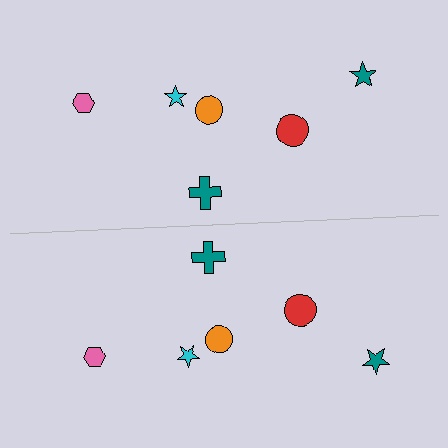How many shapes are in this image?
There are 12 shapes in this image.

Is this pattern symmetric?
Yes, this pattern has bilateral (reflection) symmetry.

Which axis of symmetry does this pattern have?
The pattern has a horizontal axis of symmetry running through the center of the image.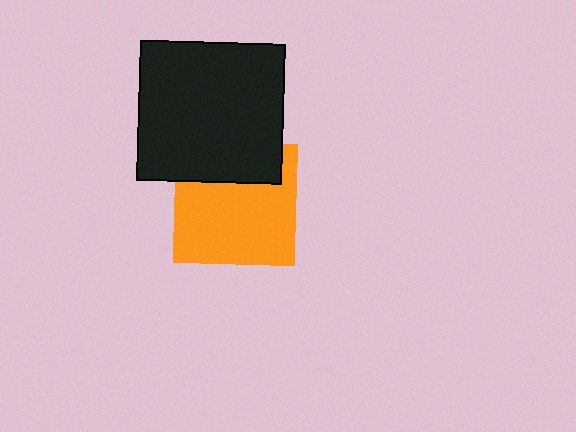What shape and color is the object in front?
The object in front is a black rectangle.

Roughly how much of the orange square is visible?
Most of it is visible (roughly 70%).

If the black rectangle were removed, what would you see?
You would see the complete orange square.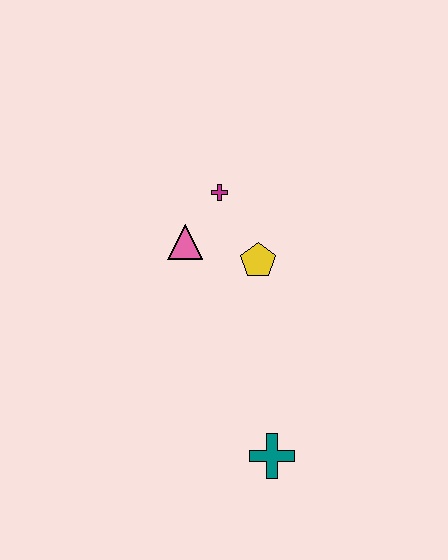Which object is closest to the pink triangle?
The magenta cross is closest to the pink triangle.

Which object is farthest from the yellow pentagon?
The teal cross is farthest from the yellow pentagon.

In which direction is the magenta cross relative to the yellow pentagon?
The magenta cross is above the yellow pentagon.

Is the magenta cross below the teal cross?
No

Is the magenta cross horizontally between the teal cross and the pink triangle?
Yes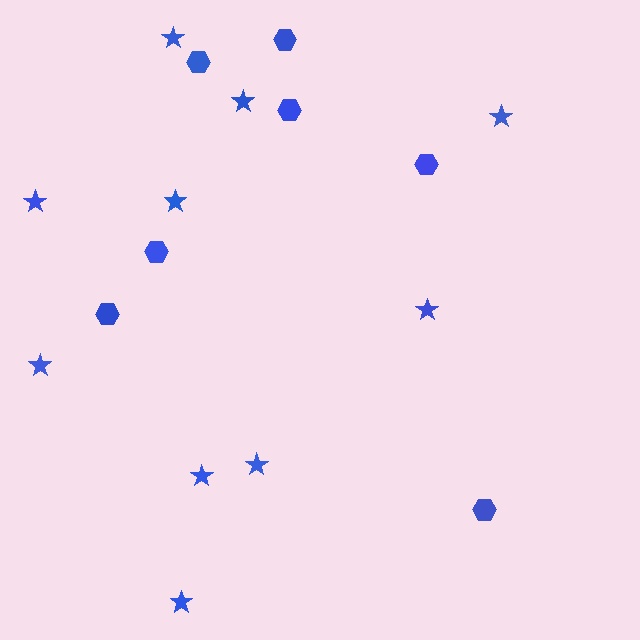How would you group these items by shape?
There are 2 groups: one group of stars (10) and one group of hexagons (7).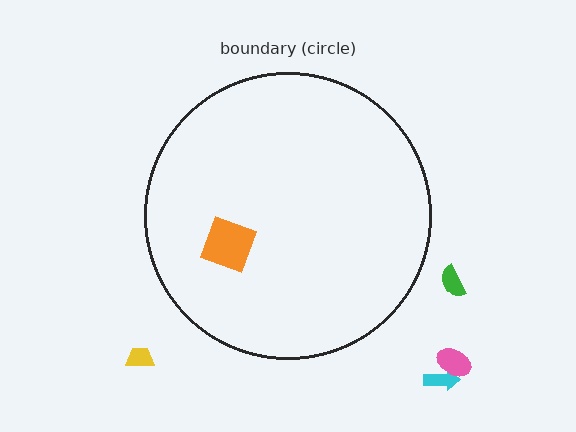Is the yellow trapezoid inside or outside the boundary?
Outside.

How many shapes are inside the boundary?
1 inside, 4 outside.